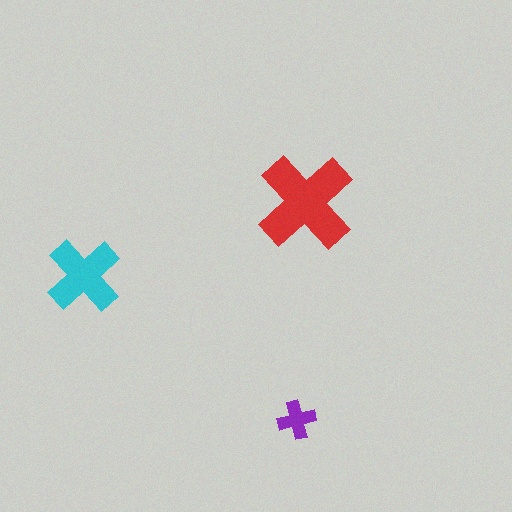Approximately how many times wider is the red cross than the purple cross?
About 2.5 times wider.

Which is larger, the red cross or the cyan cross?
The red one.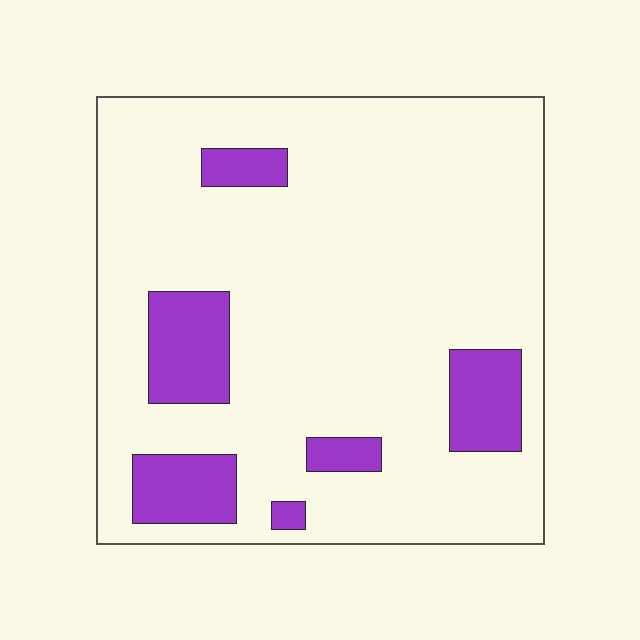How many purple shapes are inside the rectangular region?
6.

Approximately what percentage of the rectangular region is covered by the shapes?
Approximately 15%.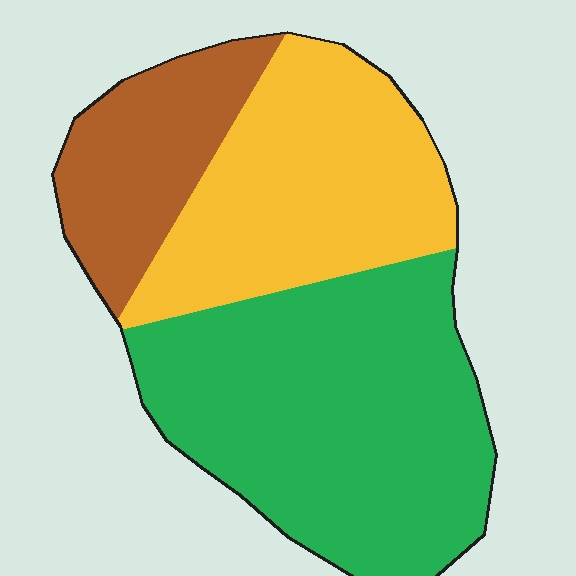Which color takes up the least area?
Brown, at roughly 20%.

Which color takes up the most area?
Green, at roughly 50%.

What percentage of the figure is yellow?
Yellow takes up between a quarter and a half of the figure.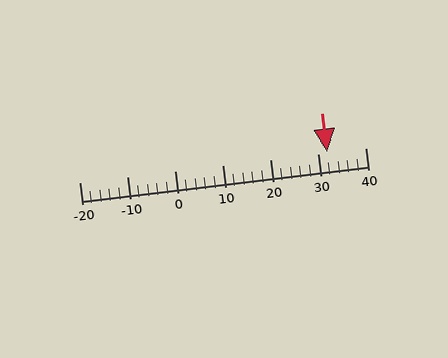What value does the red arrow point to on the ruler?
The red arrow points to approximately 32.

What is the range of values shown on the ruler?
The ruler shows values from -20 to 40.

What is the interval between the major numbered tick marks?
The major tick marks are spaced 10 units apart.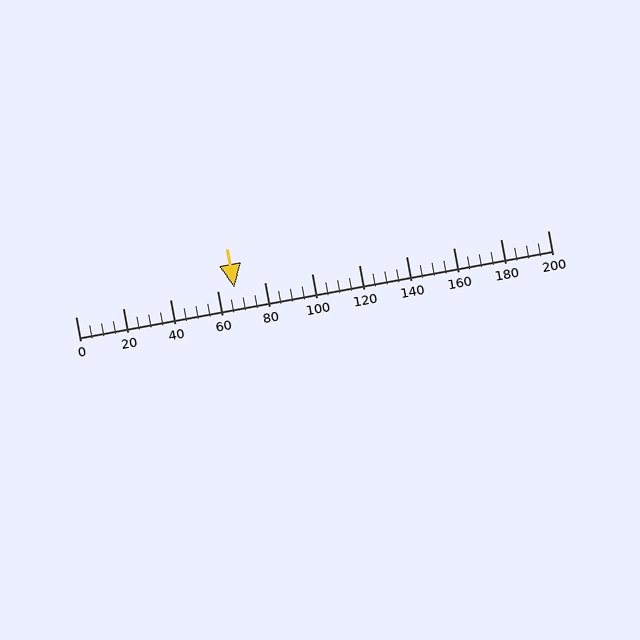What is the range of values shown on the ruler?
The ruler shows values from 0 to 200.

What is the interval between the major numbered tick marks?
The major tick marks are spaced 20 units apart.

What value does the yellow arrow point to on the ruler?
The yellow arrow points to approximately 67.